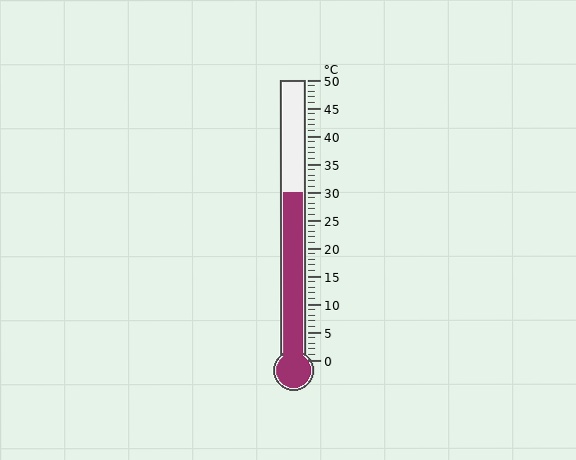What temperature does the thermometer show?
The thermometer shows approximately 30°C.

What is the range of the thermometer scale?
The thermometer scale ranges from 0°C to 50°C.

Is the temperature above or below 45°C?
The temperature is below 45°C.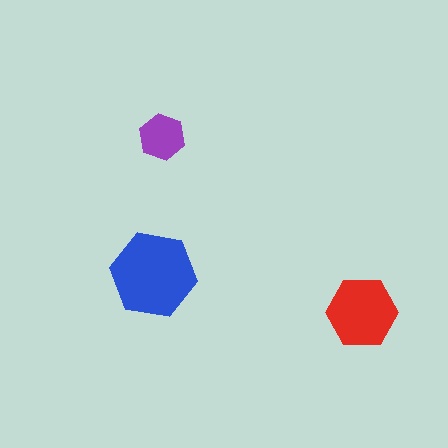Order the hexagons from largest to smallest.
the blue one, the red one, the purple one.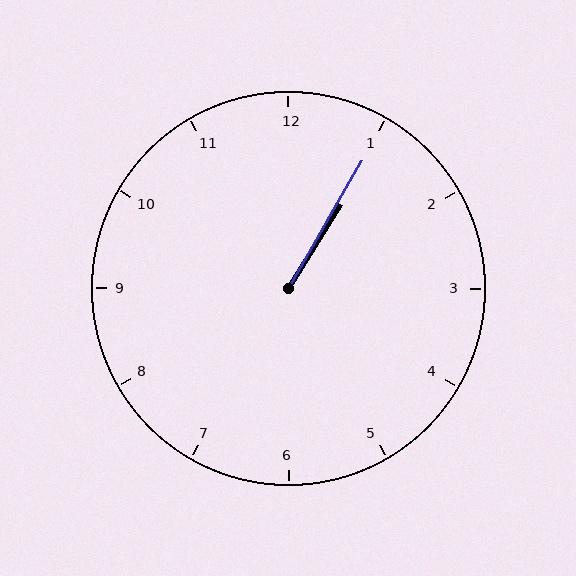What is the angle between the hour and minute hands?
Approximately 2 degrees.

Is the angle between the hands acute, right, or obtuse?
It is acute.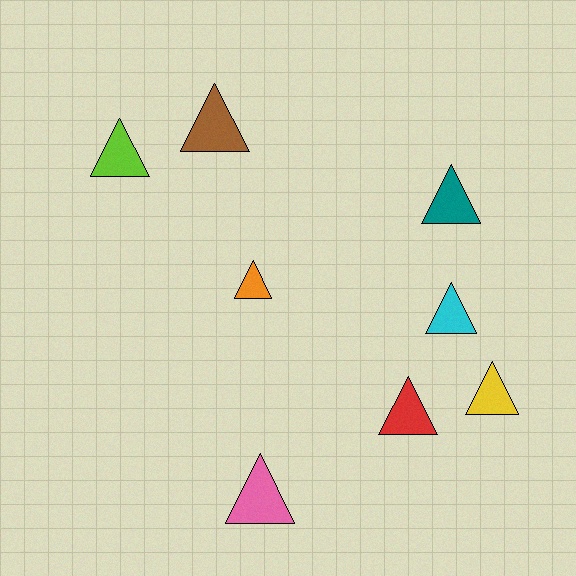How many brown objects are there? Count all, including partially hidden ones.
There is 1 brown object.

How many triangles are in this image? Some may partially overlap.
There are 8 triangles.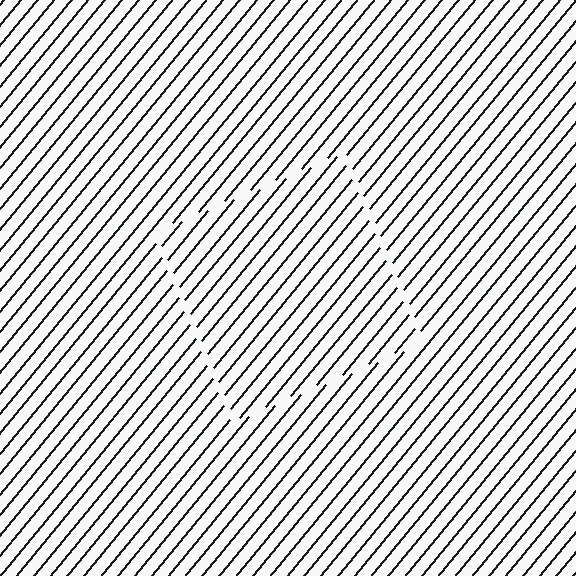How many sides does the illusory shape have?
4 sides — the line-ends trace a square.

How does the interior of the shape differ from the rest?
The interior of the shape contains the same grating, shifted by half a period — the contour is defined by the phase discontinuity where line-ends from the inner and outer gratings abut.